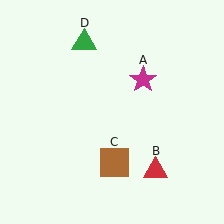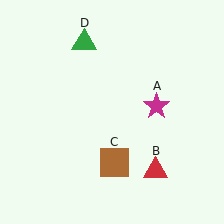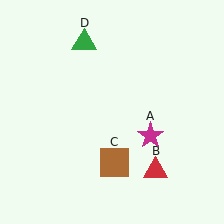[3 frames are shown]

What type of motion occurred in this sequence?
The magenta star (object A) rotated clockwise around the center of the scene.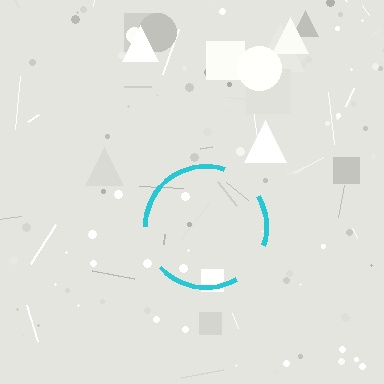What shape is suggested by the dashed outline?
The dashed outline suggests a circle.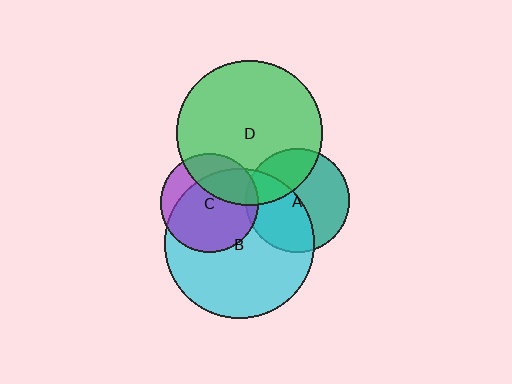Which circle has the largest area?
Circle B (cyan).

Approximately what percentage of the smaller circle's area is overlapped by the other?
Approximately 35%.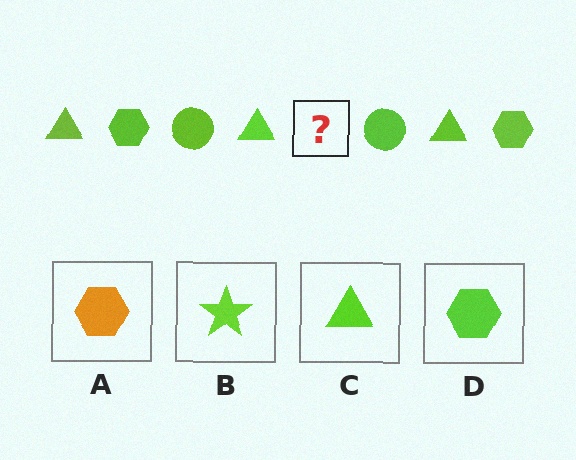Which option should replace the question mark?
Option D.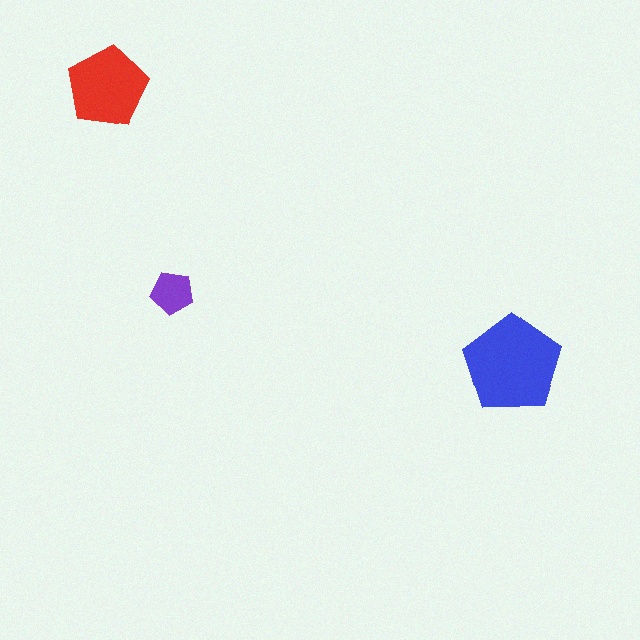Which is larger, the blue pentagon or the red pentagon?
The blue one.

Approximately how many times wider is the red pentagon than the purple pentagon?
About 2 times wider.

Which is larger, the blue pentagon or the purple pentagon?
The blue one.